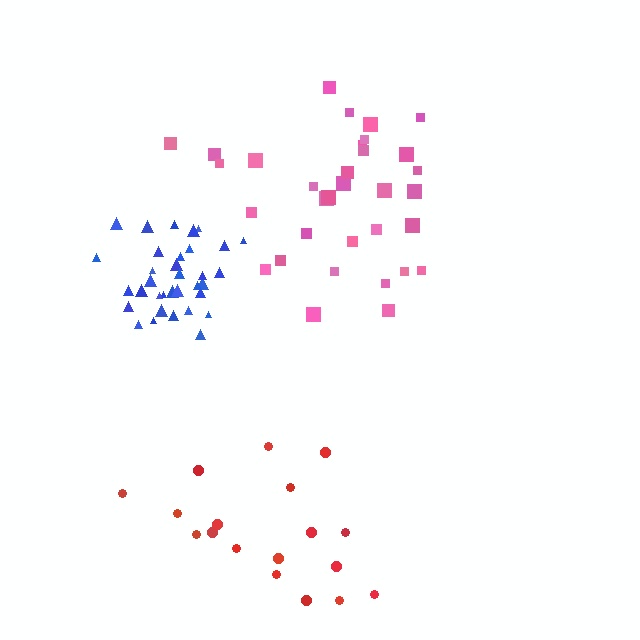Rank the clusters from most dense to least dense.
blue, pink, red.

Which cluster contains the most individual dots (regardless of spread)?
Blue (35).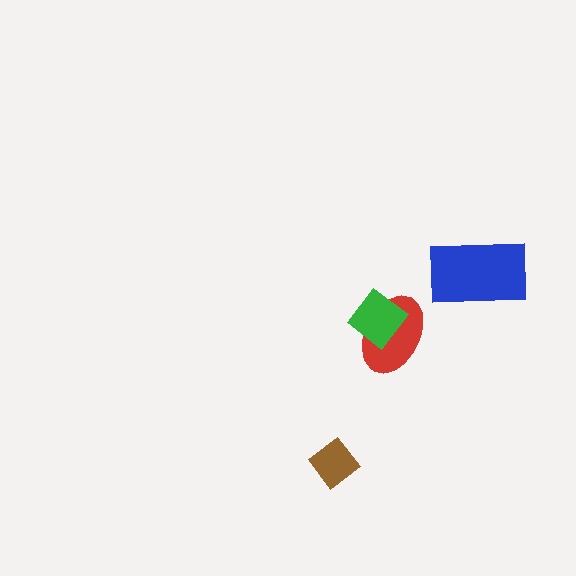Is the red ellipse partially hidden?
Yes, it is partially covered by another shape.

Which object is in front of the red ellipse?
The green diamond is in front of the red ellipse.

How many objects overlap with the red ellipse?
1 object overlaps with the red ellipse.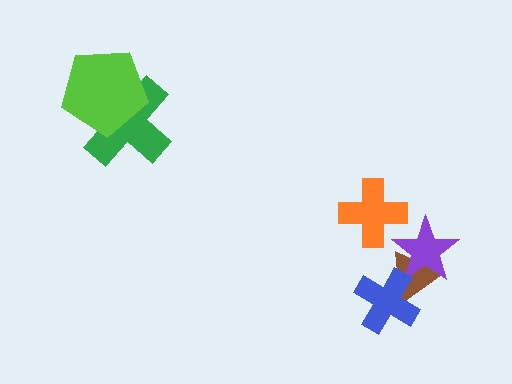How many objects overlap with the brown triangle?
2 objects overlap with the brown triangle.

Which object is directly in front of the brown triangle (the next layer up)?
The purple star is directly in front of the brown triangle.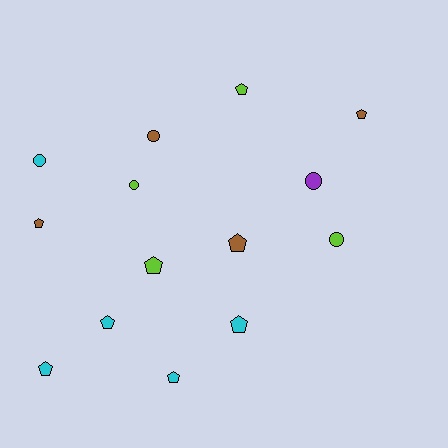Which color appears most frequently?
Cyan, with 5 objects.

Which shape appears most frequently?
Pentagon, with 9 objects.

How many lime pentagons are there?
There are 2 lime pentagons.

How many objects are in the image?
There are 14 objects.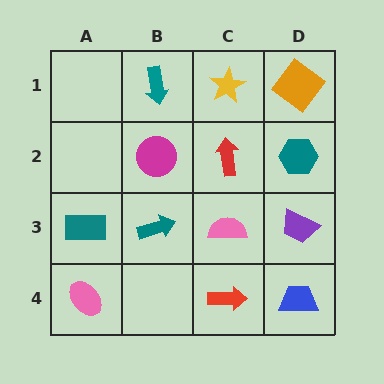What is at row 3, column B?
A teal arrow.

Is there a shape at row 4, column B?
No, that cell is empty.